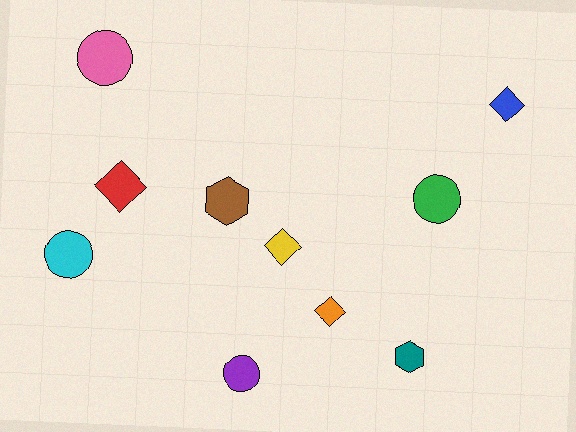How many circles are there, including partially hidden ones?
There are 4 circles.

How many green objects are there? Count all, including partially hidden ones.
There is 1 green object.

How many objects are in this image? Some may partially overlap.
There are 10 objects.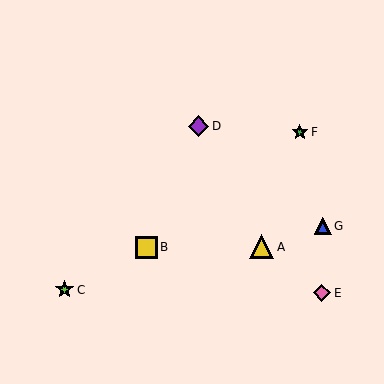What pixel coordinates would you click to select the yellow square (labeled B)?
Click at (146, 247) to select the yellow square B.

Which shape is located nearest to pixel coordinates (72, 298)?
The lime star (labeled C) at (64, 290) is nearest to that location.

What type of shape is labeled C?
Shape C is a lime star.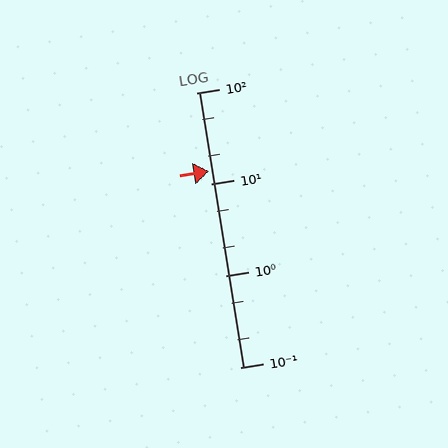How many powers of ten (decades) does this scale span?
The scale spans 3 decades, from 0.1 to 100.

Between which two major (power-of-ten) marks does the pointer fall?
The pointer is between 10 and 100.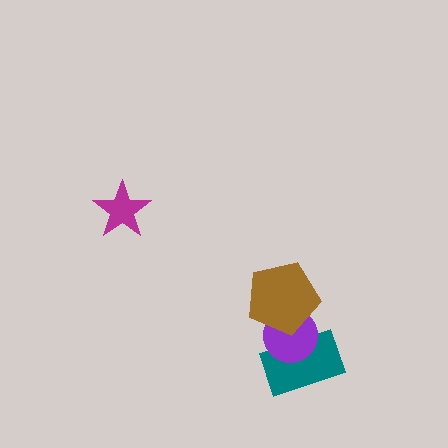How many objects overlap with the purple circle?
2 objects overlap with the purple circle.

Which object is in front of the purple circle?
The brown pentagon is in front of the purple circle.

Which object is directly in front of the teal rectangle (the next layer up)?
The purple circle is directly in front of the teal rectangle.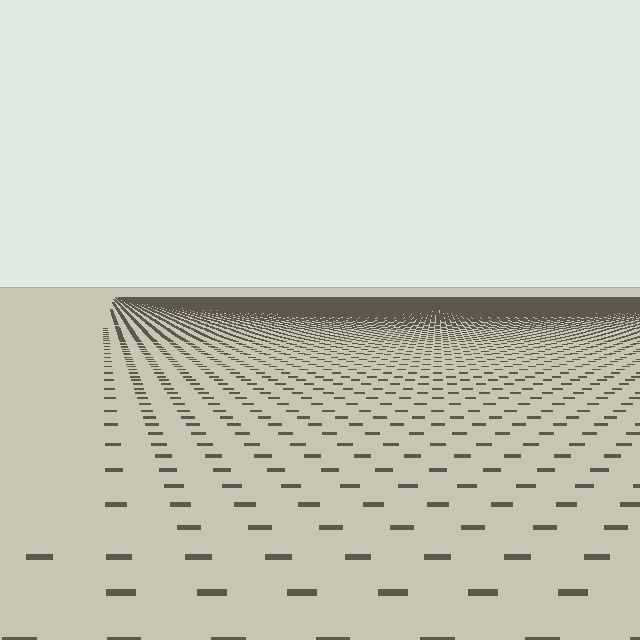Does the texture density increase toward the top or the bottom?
Density increases toward the top.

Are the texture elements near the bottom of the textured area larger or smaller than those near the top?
Larger. Near the bottom, elements are closer to the viewer and appear at a bigger on-screen size.